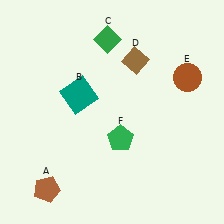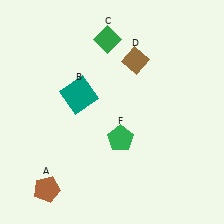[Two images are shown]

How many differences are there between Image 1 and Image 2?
There is 1 difference between the two images.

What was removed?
The brown circle (E) was removed in Image 2.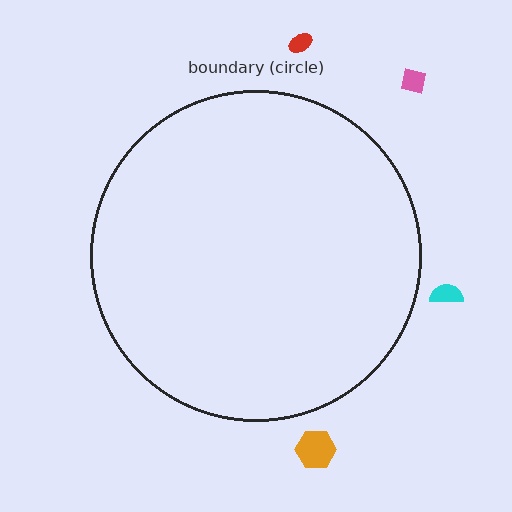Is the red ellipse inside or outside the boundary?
Outside.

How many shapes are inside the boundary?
0 inside, 4 outside.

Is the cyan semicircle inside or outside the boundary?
Outside.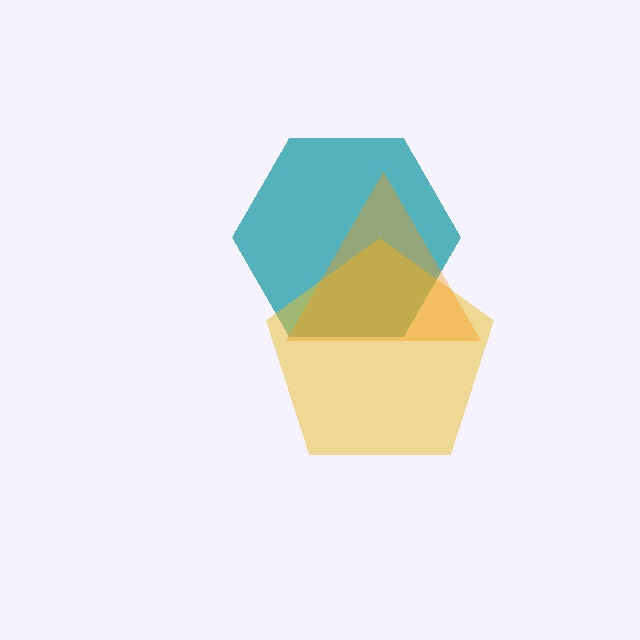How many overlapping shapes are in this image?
There are 3 overlapping shapes in the image.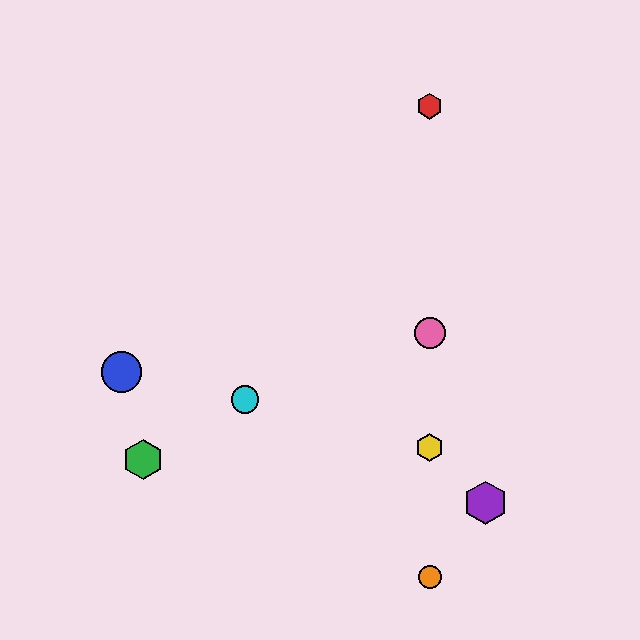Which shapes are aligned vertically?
The red hexagon, the yellow hexagon, the orange circle, the pink circle are aligned vertically.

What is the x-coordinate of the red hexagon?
The red hexagon is at x≈430.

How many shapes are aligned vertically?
4 shapes (the red hexagon, the yellow hexagon, the orange circle, the pink circle) are aligned vertically.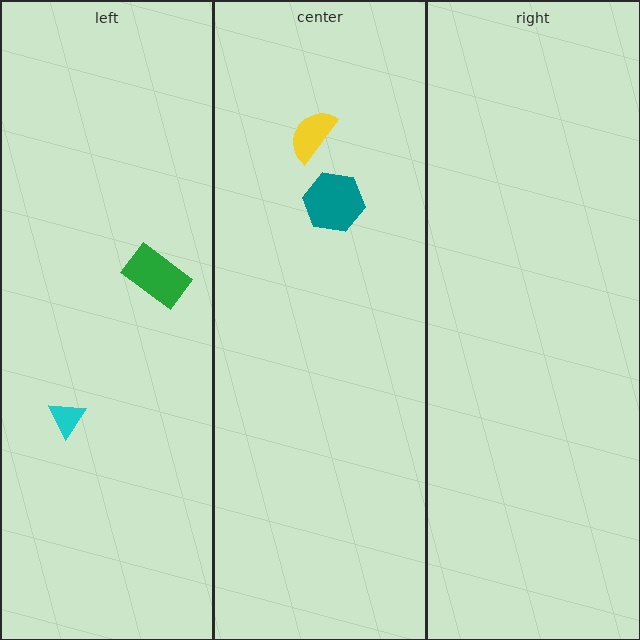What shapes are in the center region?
The teal hexagon, the yellow semicircle.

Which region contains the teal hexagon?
The center region.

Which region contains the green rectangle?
The left region.